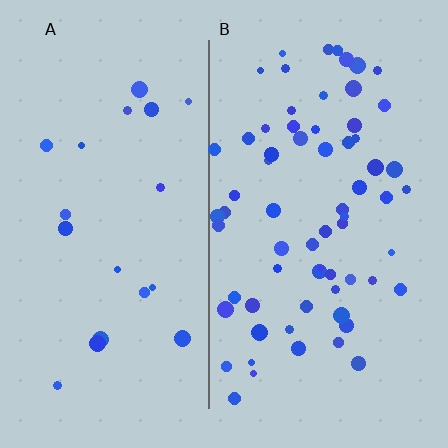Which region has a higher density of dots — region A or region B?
B (the right).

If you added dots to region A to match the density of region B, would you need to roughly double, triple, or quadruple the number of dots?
Approximately triple.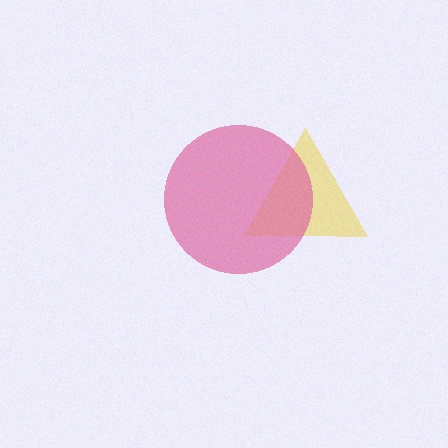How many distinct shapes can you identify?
There are 2 distinct shapes: a yellow triangle, a pink circle.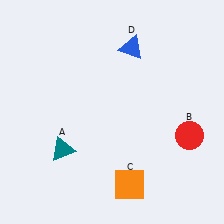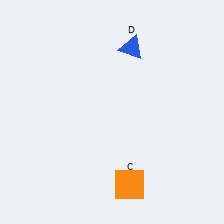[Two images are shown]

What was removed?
The teal triangle (A), the red circle (B) were removed in Image 2.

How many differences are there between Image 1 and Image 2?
There are 2 differences between the two images.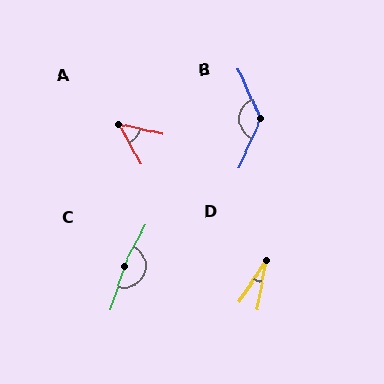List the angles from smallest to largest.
D (23°), A (48°), B (132°), C (169°).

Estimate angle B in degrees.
Approximately 132 degrees.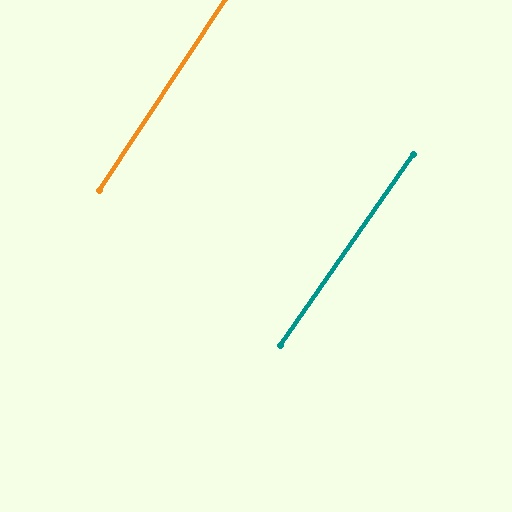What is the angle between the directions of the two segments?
Approximately 1 degree.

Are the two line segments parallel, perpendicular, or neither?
Parallel — their directions differ by only 1.4°.